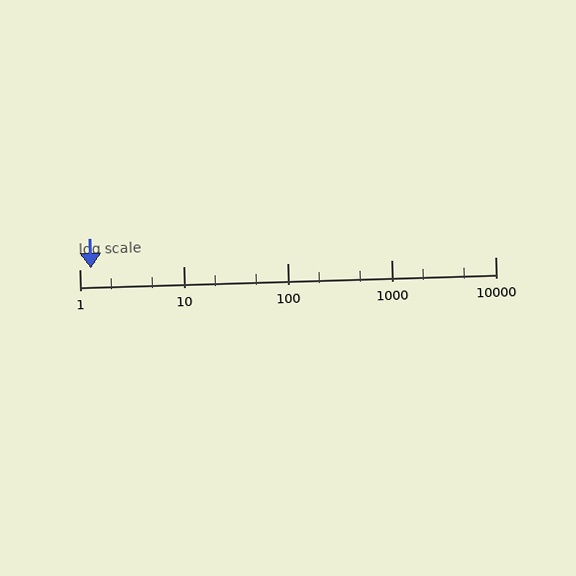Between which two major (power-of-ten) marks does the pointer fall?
The pointer is between 1 and 10.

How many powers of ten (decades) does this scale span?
The scale spans 4 decades, from 1 to 10000.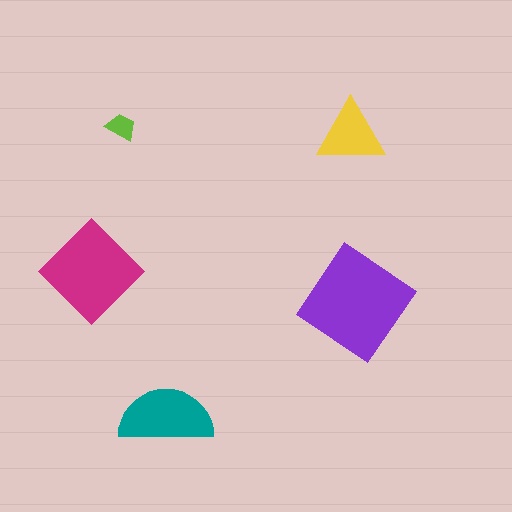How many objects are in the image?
There are 5 objects in the image.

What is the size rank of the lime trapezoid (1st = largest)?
5th.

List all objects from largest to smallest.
The purple diamond, the magenta diamond, the teal semicircle, the yellow triangle, the lime trapezoid.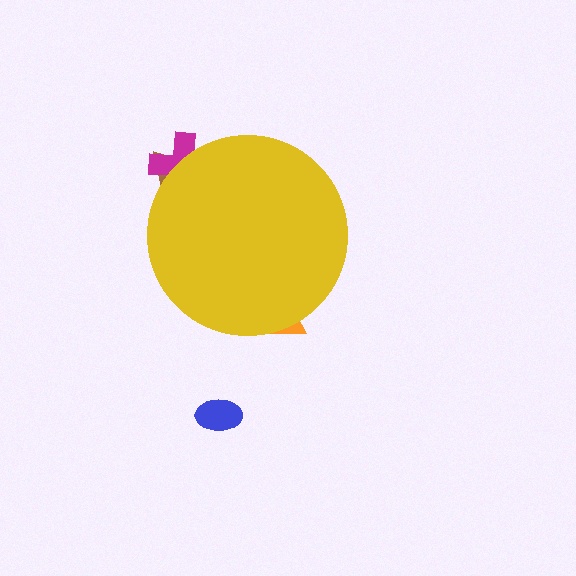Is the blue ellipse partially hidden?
No, the blue ellipse is fully visible.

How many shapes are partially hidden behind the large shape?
3 shapes are partially hidden.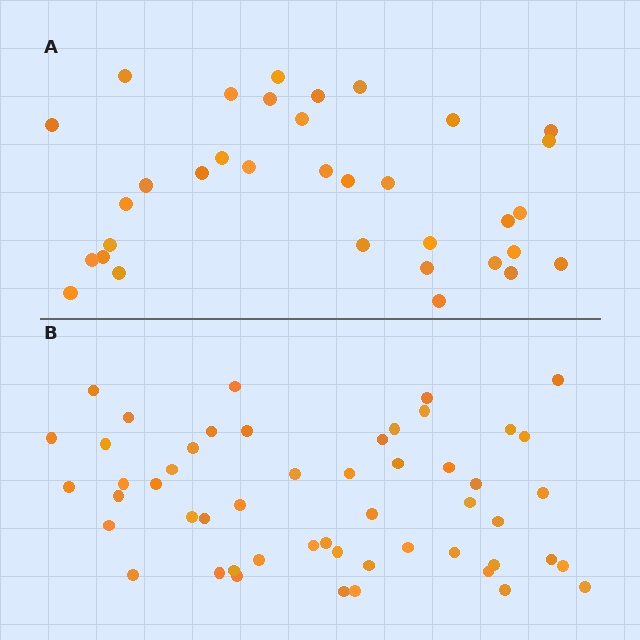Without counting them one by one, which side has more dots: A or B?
Region B (the bottom region) has more dots.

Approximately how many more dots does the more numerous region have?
Region B has approximately 20 more dots than region A.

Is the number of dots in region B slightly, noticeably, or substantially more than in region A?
Region B has substantially more. The ratio is roughly 1.5 to 1.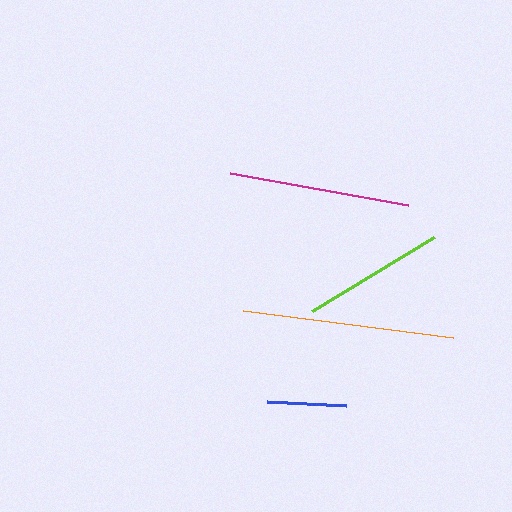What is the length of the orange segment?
The orange segment is approximately 212 pixels long.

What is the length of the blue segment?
The blue segment is approximately 79 pixels long.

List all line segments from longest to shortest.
From longest to shortest: orange, magenta, lime, blue.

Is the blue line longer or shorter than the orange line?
The orange line is longer than the blue line.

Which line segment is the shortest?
The blue line is the shortest at approximately 79 pixels.